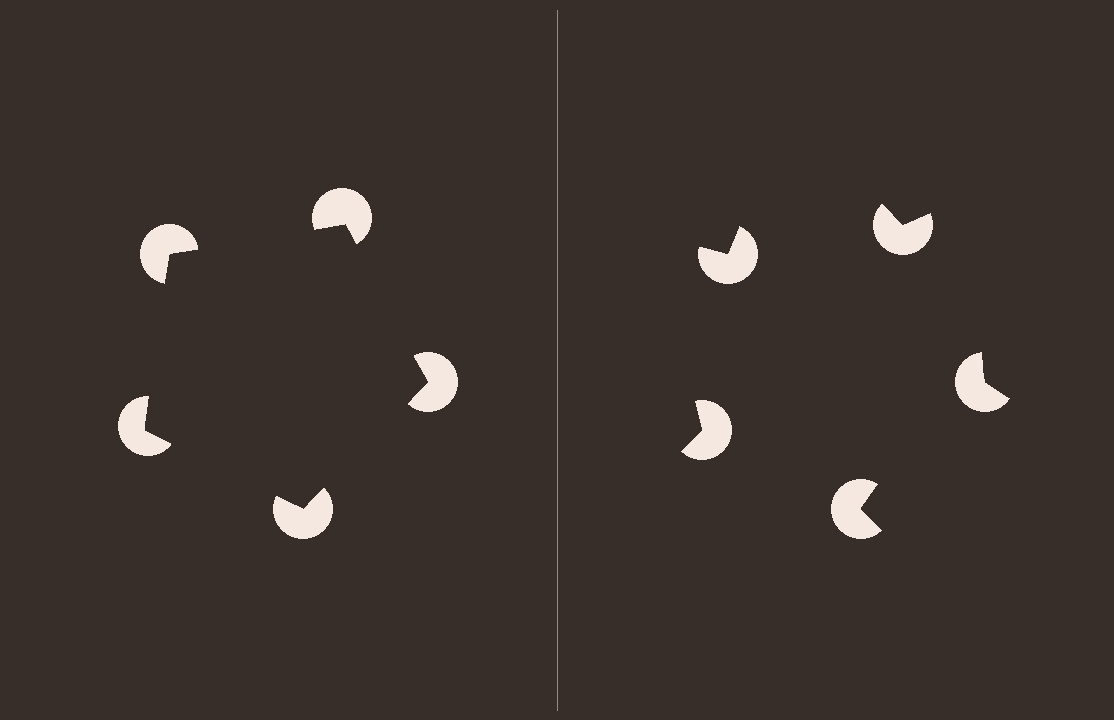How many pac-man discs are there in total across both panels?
10 — 5 on each side.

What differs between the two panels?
The pac-man discs are positioned identically on both sides; only the wedge orientations differ. On the left they align to a pentagon; on the right they are misaligned.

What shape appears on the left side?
An illusory pentagon.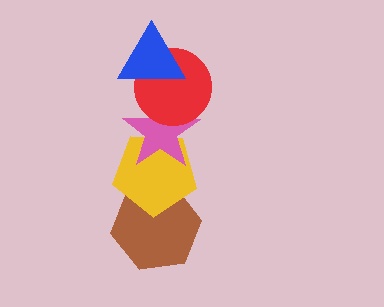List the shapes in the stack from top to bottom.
From top to bottom: the blue triangle, the red circle, the pink star, the yellow pentagon, the brown hexagon.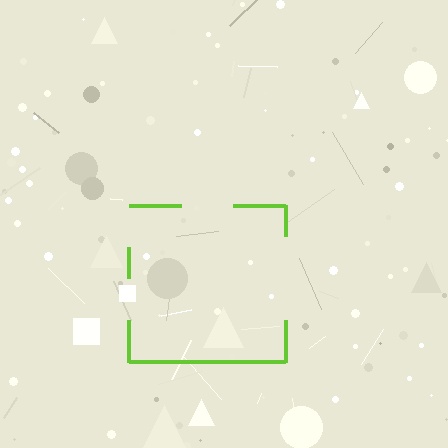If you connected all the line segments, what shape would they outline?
They would outline a square.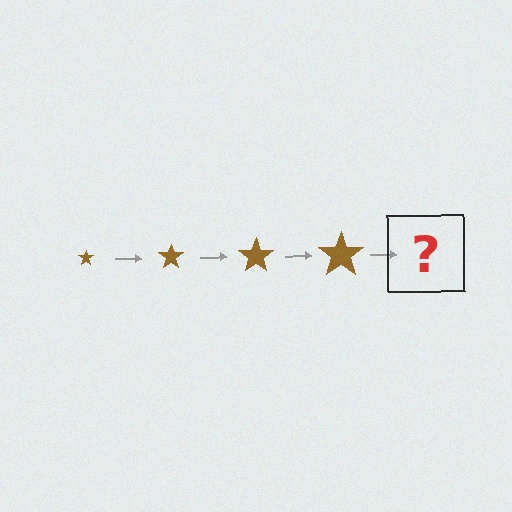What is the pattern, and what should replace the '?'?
The pattern is that the star gets progressively larger each step. The '?' should be a brown star, larger than the previous one.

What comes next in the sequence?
The next element should be a brown star, larger than the previous one.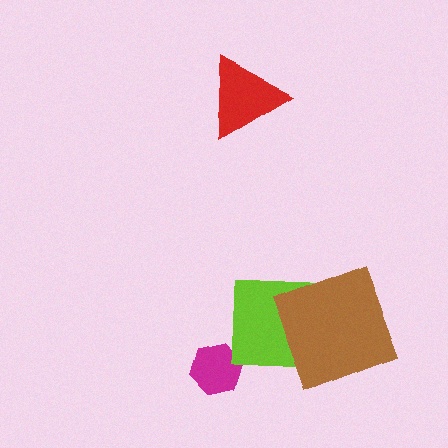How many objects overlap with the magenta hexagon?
0 objects overlap with the magenta hexagon.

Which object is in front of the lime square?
The brown square is in front of the lime square.